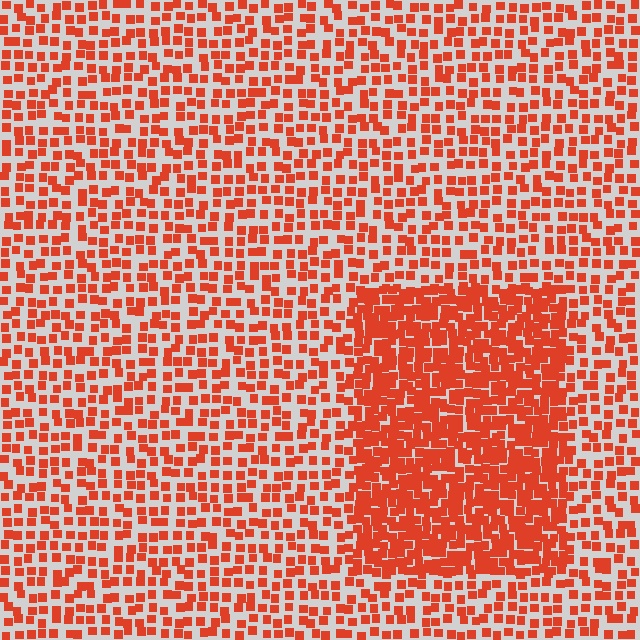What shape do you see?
I see a rectangle.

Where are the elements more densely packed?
The elements are more densely packed inside the rectangle boundary.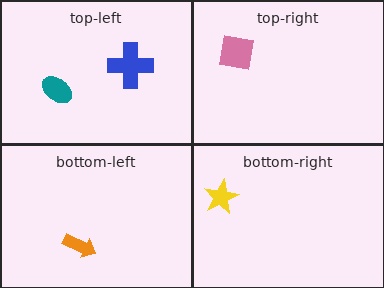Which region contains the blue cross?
The top-left region.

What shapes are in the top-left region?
The teal ellipse, the blue cross.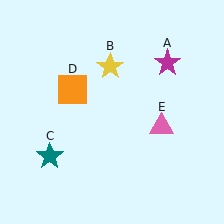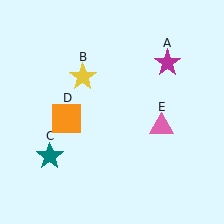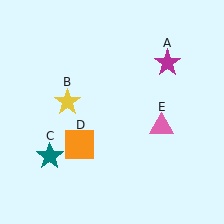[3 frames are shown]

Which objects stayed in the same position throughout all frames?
Magenta star (object A) and teal star (object C) and pink triangle (object E) remained stationary.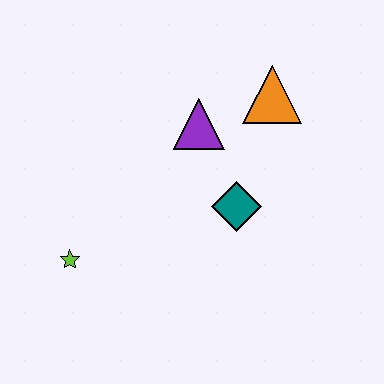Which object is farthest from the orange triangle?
The lime star is farthest from the orange triangle.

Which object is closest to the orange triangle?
The purple triangle is closest to the orange triangle.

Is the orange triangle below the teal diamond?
No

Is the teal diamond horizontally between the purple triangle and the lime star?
No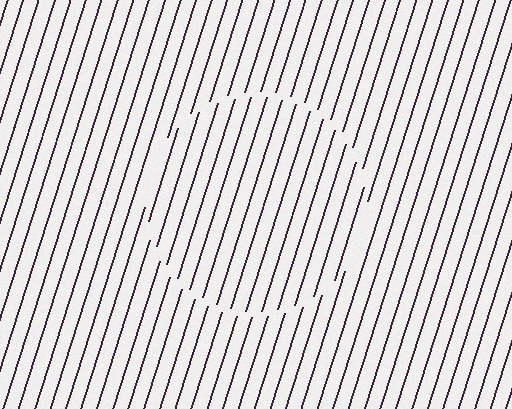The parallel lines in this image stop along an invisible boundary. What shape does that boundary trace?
An illusory circle. The interior of the shape contains the same grating, shifted by half a period — the contour is defined by the phase discontinuity where line-ends from the inner and outer gratings abut.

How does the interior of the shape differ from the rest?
The interior of the shape contains the same grating, shifted by half a period — the contour is defined by the phase discontinuity where line-ends from the inner and outer gratings abut.